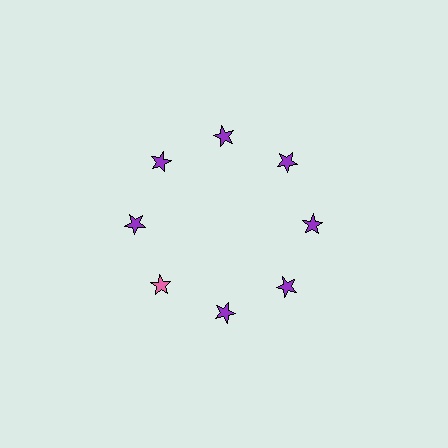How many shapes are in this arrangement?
There are 8 shapes arranged in a ring pattern.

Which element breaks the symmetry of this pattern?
The pink star at roughly the 8 o'clock position breaks the symmetry. All other shapes are purple stars.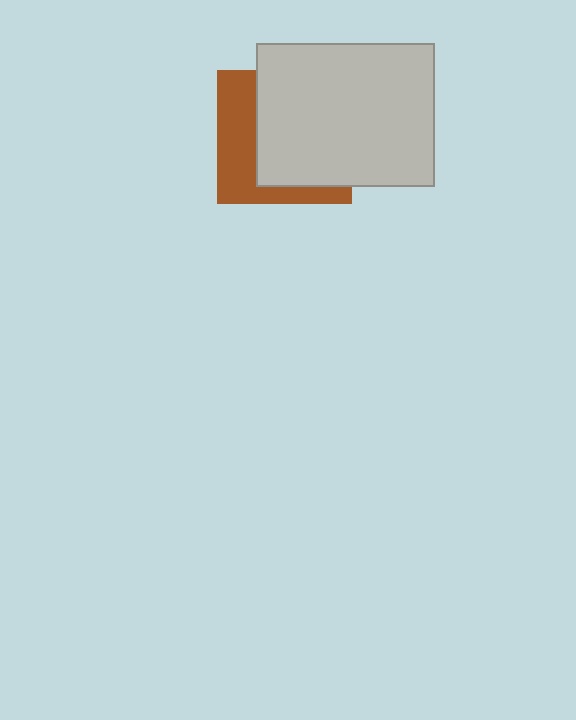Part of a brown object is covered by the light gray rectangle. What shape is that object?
It is a square.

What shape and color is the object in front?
The object in front is a light gray rectangle.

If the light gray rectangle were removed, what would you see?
You would see the complete brown square.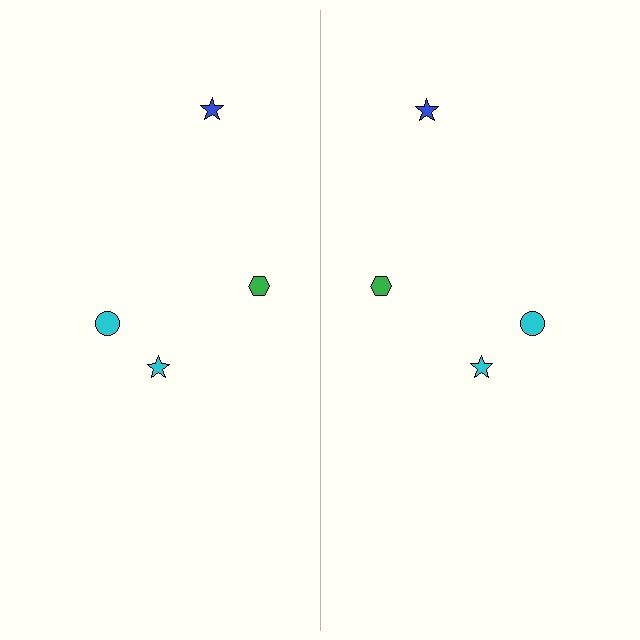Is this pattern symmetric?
Yes, this pattern has bilateral (reflection) symmetry.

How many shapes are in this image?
There are 8 shapes in this image.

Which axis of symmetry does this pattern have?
The pattern has a vertical axis of symmetry running through the center of the image.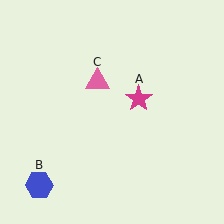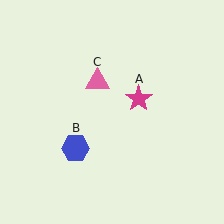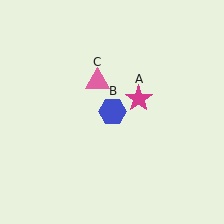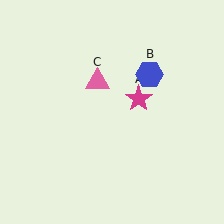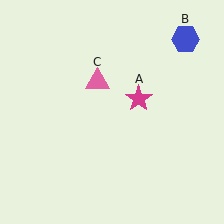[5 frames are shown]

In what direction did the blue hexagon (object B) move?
The blue hexagon (object B) moved up and to the right.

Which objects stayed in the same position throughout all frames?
Magenta star (object A) and pink triangle (object C) remained stationary.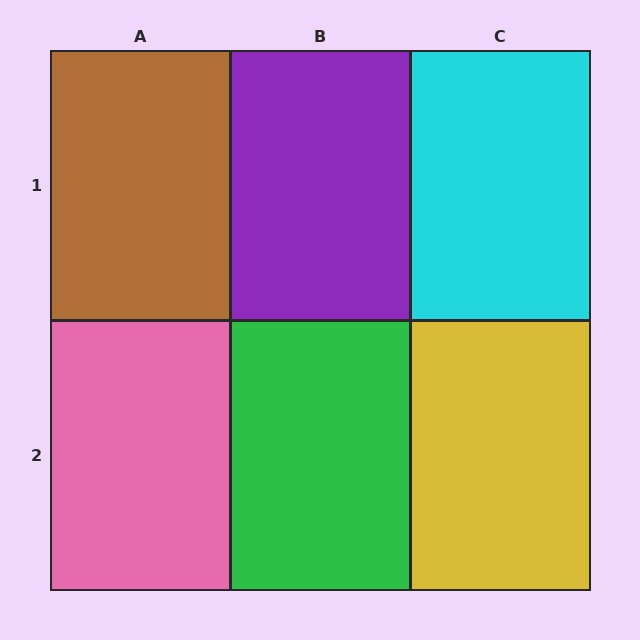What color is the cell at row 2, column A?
Pink.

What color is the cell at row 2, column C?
Yellow.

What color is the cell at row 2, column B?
Green.